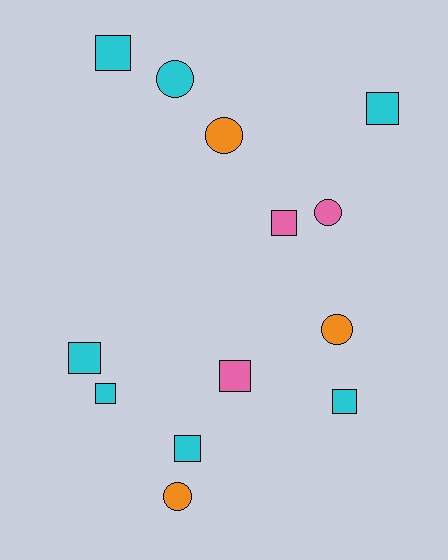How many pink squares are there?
There are 2 pink squares.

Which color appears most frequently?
Cyan, with 7 objects.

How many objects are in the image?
There are 13 objects.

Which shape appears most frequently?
Square, with 8 objects.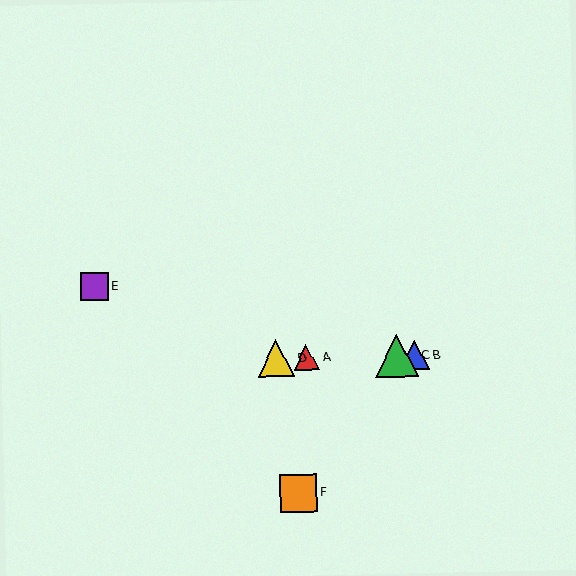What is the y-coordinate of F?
Object F is at y≈493.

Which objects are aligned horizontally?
Objects A, B, C, D are aligned horizontally.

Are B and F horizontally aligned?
No, B is at y≈355 and F is at y≈493.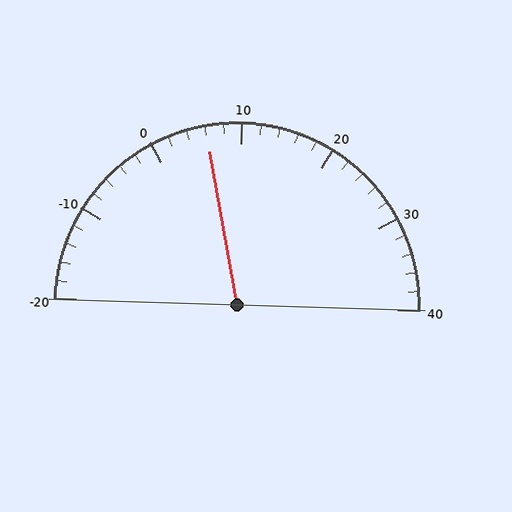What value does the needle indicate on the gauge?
The needle indicates approximately 6.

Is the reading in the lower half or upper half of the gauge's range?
The reading is in the lower half of the range (-20 to 40).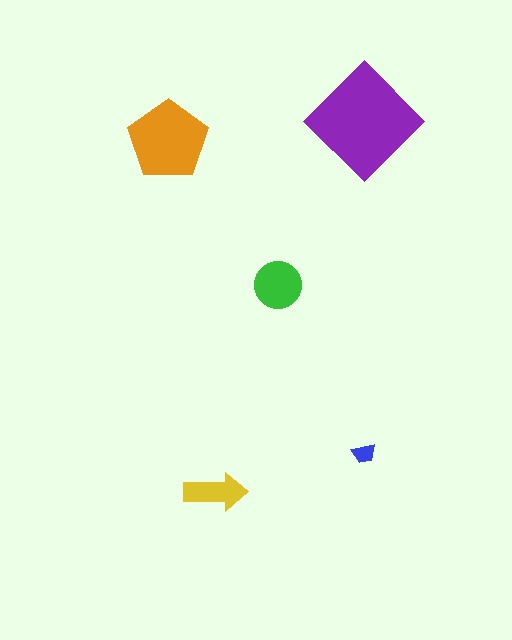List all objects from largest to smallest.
The purple diamond, the orange pentagon, the green circle, the yellow arrow, the blue trapezoid.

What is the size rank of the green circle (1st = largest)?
3rd.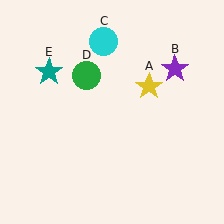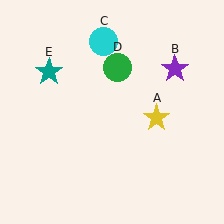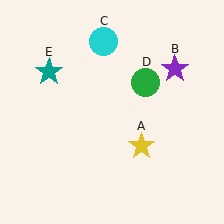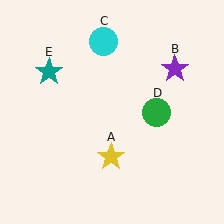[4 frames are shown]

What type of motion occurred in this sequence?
The yellow star (object A), green circle (object D) rotated clockwise around the center of the scene.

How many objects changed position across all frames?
2 objects changed position: yellow star (object A), green circle (object D).